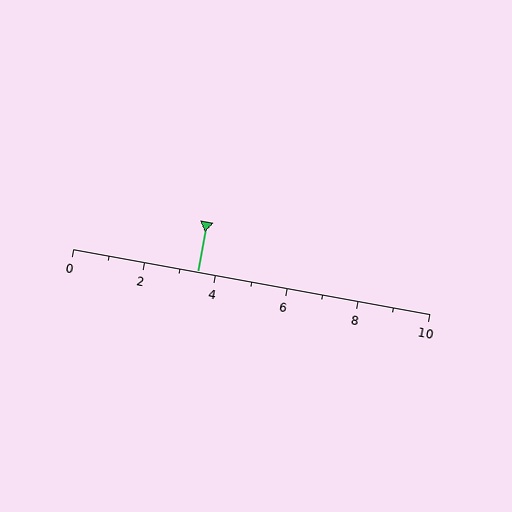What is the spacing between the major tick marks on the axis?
The major ticks are spaced 2 apart.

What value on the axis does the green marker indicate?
The marker indicates approximately 3.5.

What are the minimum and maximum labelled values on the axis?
The axis runs from 0 to 10.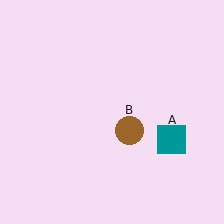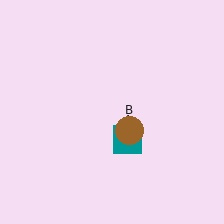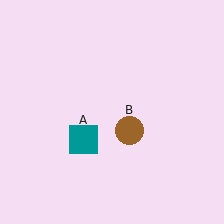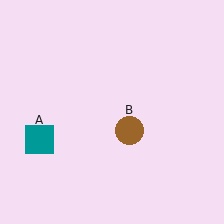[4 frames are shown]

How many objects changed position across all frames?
1 object changed position: teal square (object A).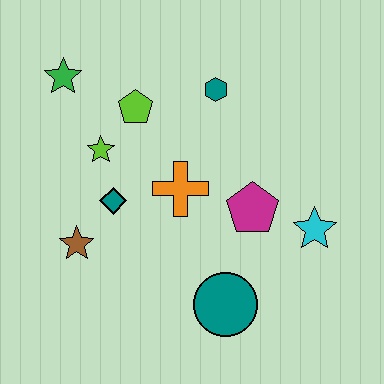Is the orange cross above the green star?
No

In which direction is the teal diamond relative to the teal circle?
The teal diamond is to the left of the teal circle.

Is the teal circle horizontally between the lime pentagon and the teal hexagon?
No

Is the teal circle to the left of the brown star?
No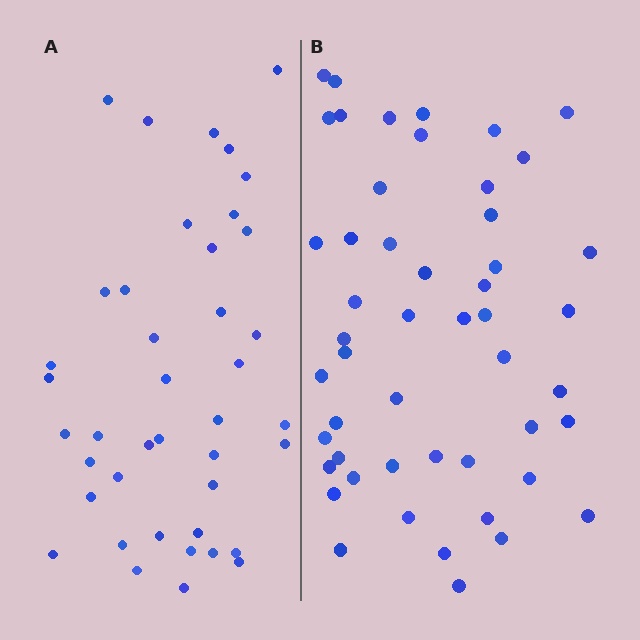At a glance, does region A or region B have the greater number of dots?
Region B (the right region) has more dots.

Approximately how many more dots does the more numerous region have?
Region B has roughly 8 or so more dots than region A.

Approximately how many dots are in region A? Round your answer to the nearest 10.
About 40 dots. (The exact count is 41, which rounds to 40.)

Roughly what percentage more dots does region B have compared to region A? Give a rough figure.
About 20% more.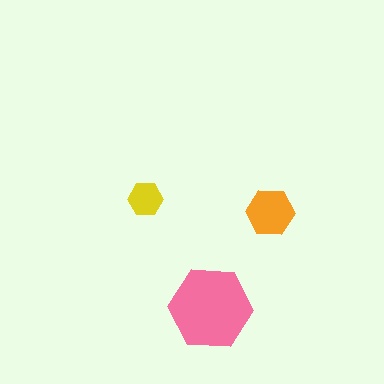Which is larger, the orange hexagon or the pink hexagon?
The pink one.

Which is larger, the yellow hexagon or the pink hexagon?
The pink one.